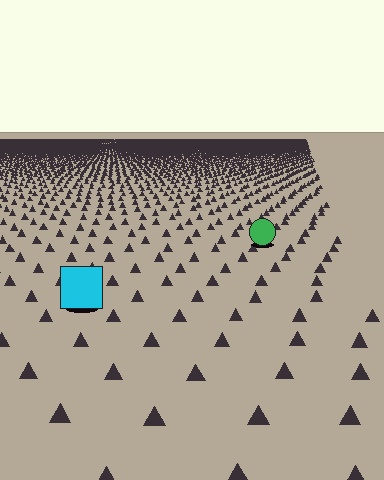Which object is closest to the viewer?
The cyan square is closest. The texture marks near it are larger and more spread out.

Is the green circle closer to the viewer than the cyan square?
No. The cyan square is closer — you can tell from the texture gradient: the ground texture is coarser near it.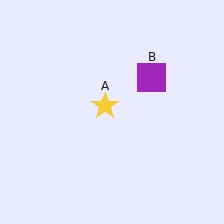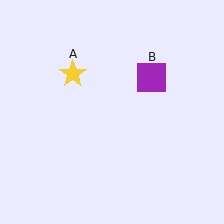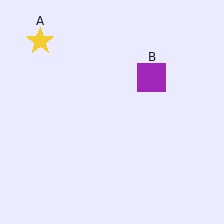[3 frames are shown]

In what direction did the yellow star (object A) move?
The yellow star (object A) moved up and to the left.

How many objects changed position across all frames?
1 object changed position: yellow star (object A).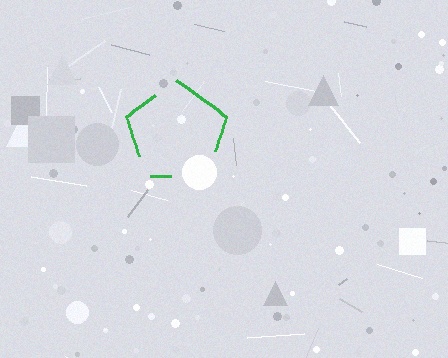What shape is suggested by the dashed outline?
The dashed outline suggests a pentagon.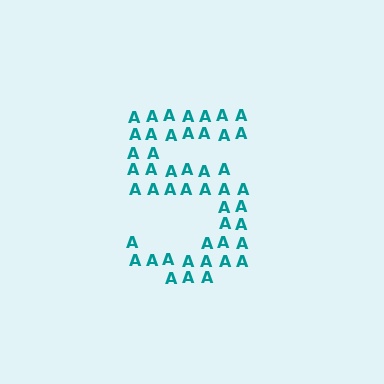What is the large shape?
The large shape is the digit 5.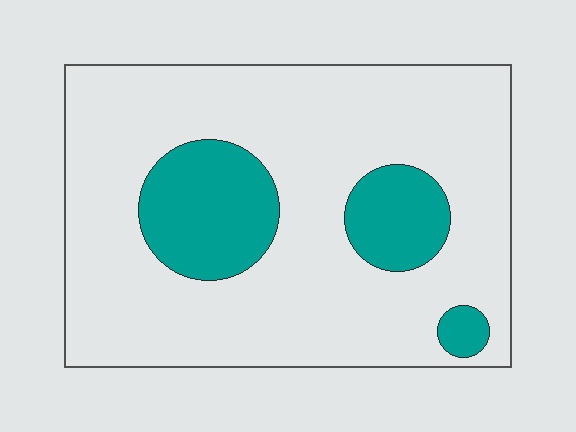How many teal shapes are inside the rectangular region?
3.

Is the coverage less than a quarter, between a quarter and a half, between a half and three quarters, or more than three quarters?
Less than a quarter.